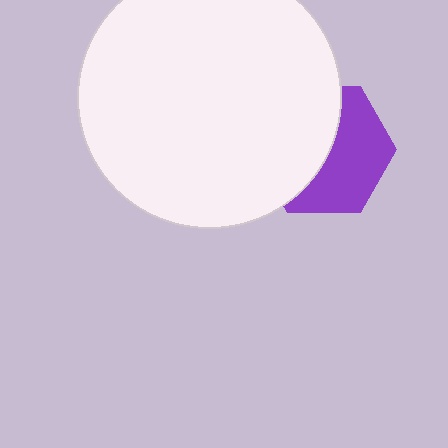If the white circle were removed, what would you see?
You would see the complete purple hexagon.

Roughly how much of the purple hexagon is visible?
About half of it is visible (roughly 50%).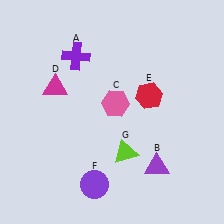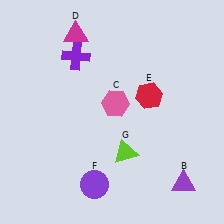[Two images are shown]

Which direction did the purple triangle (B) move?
The purple triangle (B) moved right.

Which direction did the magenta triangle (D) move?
The magenta triangle (D) moved up.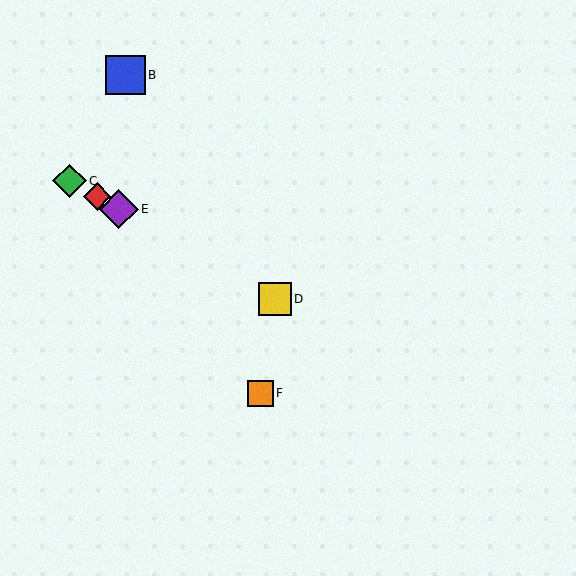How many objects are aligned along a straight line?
4 objects (A, C, D, E) are aligned along a straight line.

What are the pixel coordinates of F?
Object F is at (260, 393).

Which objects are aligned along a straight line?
Objects A, C, D, E are aligned along a straight line.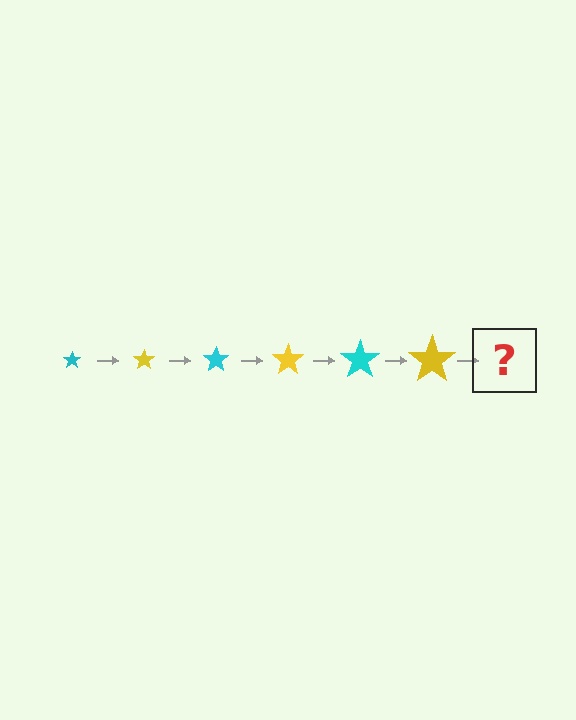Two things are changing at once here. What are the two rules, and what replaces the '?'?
The two rules are that the star grows larger each step and the color cycles through cyan and yellow. The '?' should be a cyan star, larger than the previous one.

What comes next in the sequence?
The next element should be a cyan star, larger than the previous one.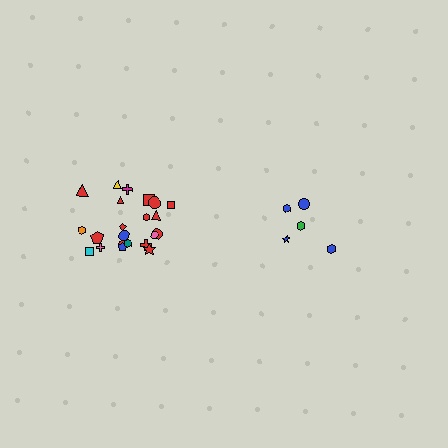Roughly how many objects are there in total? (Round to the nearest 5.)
Roughly 25 objects in total.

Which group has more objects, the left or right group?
The left group.